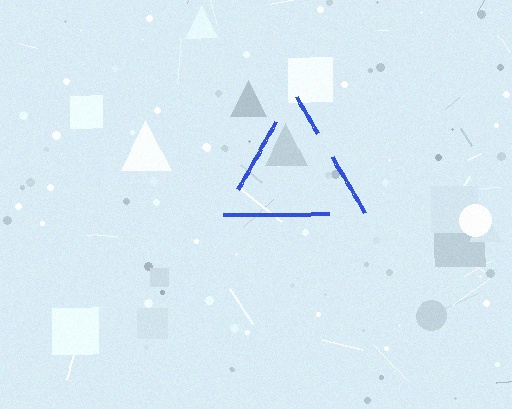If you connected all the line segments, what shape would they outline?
They would outline a triangle.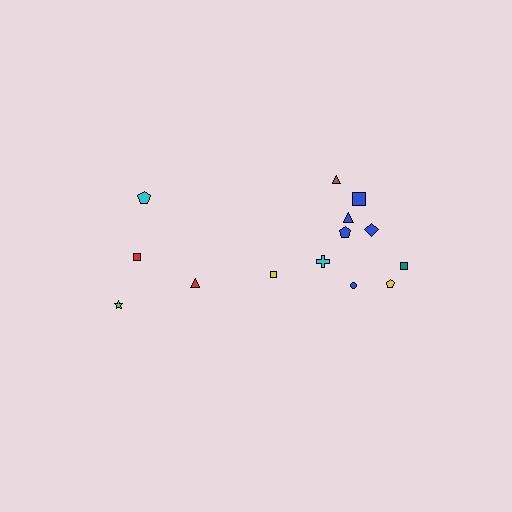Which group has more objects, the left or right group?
The right group.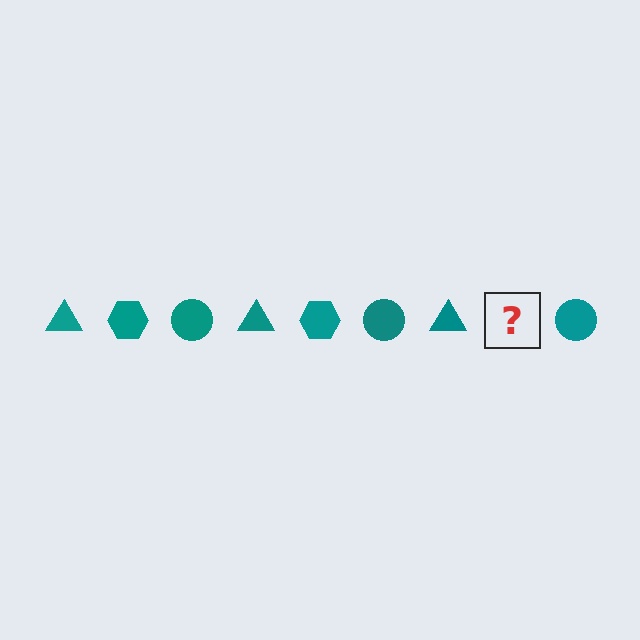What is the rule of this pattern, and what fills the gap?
The rule is that the pattern cycles through triangle, hexagon, circle shapes in teal. The gap should be filled with a teal hexagon.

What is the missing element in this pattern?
The missing element is a teal hexagon.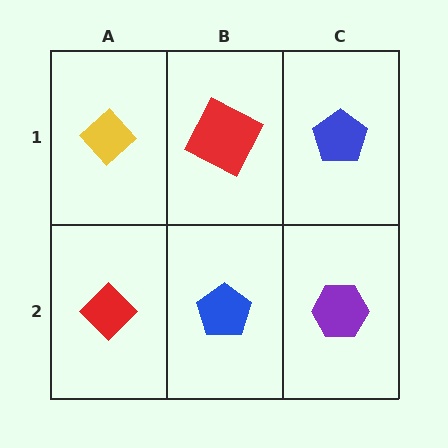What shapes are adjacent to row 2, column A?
A yellow diamond (row 1, column A), a blue pentagon (row 2, column B).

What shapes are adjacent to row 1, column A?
A red diamond (row 2, column A), a red square (row 1, column B).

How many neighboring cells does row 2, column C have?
2.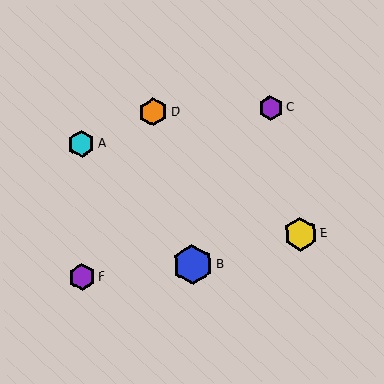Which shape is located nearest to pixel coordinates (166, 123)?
The orange hexagon (labeled D) at (153, 112) is nearest to that location.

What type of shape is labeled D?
Shape D is an orange hexagon.